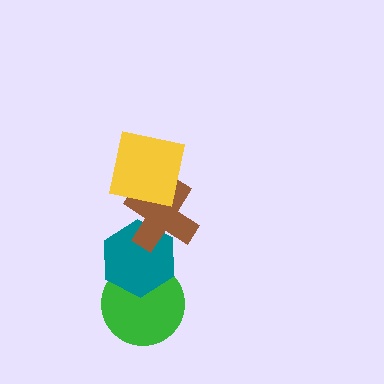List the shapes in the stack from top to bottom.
From top to bottom: the yellow square, the brown cross, the teal hexagon, the green circle.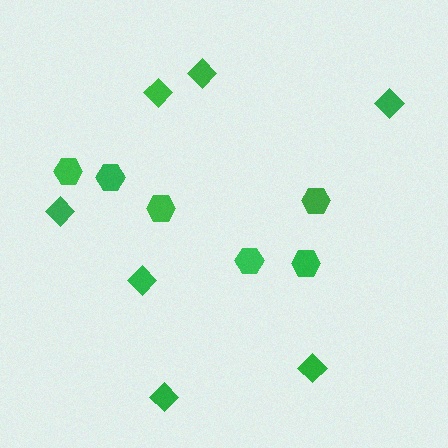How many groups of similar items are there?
There are 2 groups: one group of hexagons (6) and one group of diamonds (7).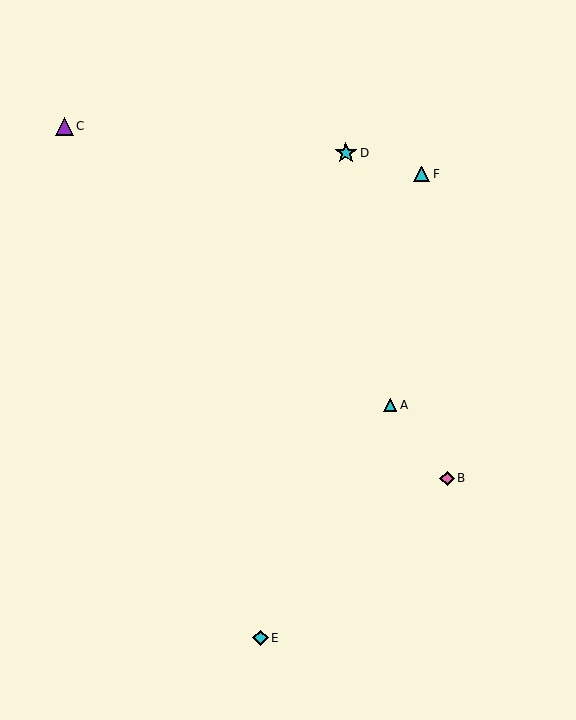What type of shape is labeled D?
Shape D is a cyan star.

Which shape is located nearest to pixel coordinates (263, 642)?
The cyan diamond (labeled E) at (261, 638) is nearest to that location.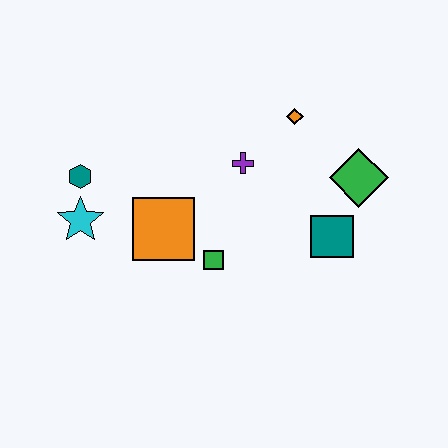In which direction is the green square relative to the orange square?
The green square is to the right of the orange square.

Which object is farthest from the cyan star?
The green diamond is farthest from the cyan star.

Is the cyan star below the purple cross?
Yes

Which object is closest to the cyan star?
The teal hexagon is closest to the cyan star.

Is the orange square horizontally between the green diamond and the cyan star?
Yes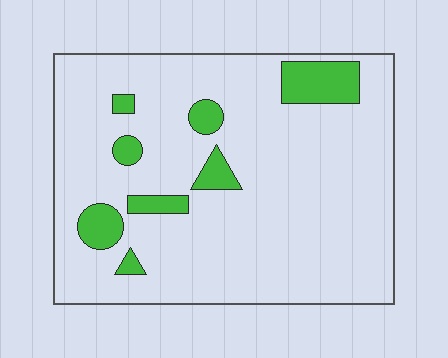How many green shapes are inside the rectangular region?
8.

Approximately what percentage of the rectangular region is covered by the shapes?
Approximately 10%.